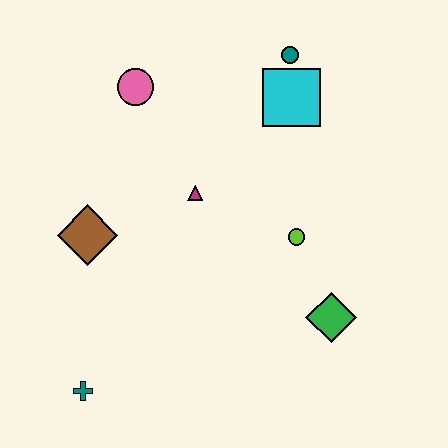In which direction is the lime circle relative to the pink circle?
The lime circle is to the right of the pink circle.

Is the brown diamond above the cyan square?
No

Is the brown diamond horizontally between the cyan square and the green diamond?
No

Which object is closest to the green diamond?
The lime circle is closest to the green diamond.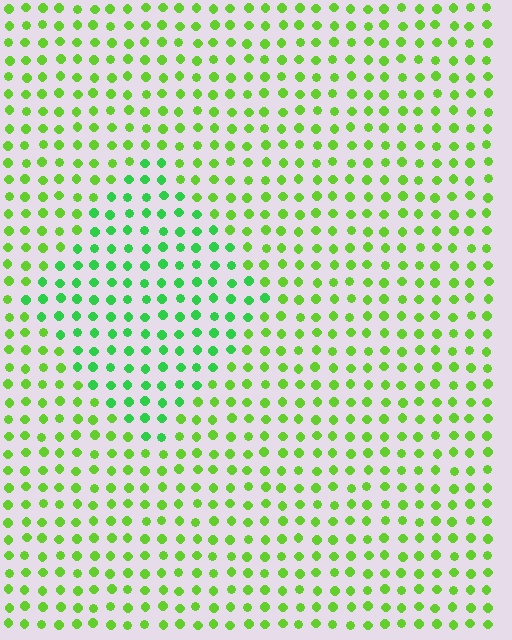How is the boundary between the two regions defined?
The boundary is defined purely by a slight shift in hue (about 30 degrees). Spacing, size, and orientation are identical on both sides.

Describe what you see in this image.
The image is filled with small lime elements in a uniform arrangement. A diamond-shaped region is visible where the elements are tinted to a slightly different hue, forming a subtle color boundary.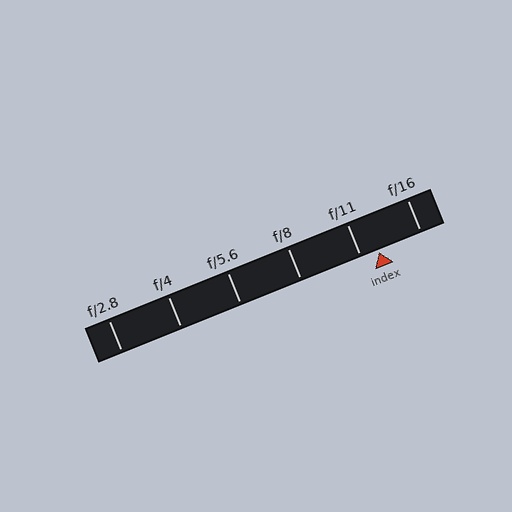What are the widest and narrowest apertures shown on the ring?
The widest aperture shown is f/2.8 and the narrowest is f/16.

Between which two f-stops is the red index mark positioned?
The index mark is between f/11 and f/16.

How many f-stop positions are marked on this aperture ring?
There are 6 f-stop positions marked.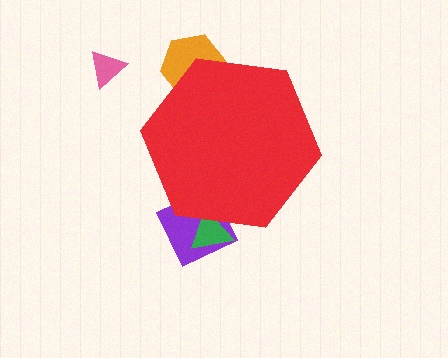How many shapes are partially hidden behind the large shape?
3 shapes are partially hidden.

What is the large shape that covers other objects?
A red hexagon.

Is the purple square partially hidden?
Yes, the purple square is partially hidden behind the red hexagon.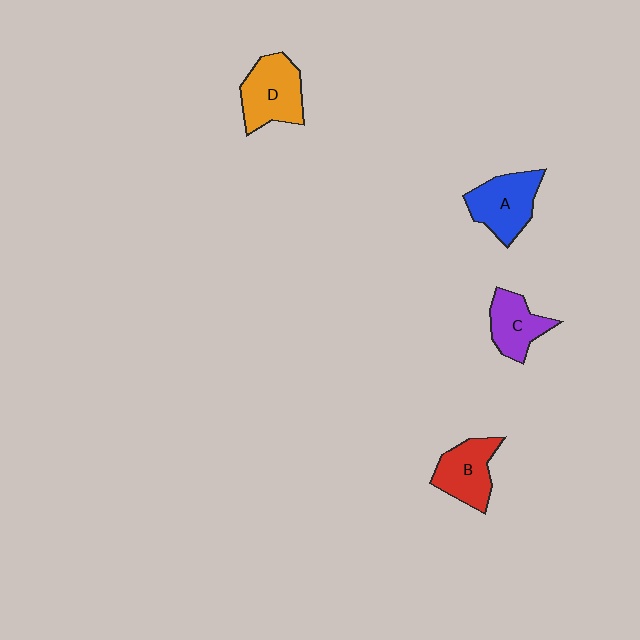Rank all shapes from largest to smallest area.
From largest to smallest: D (orange), A (blue), B (red), C (purple).